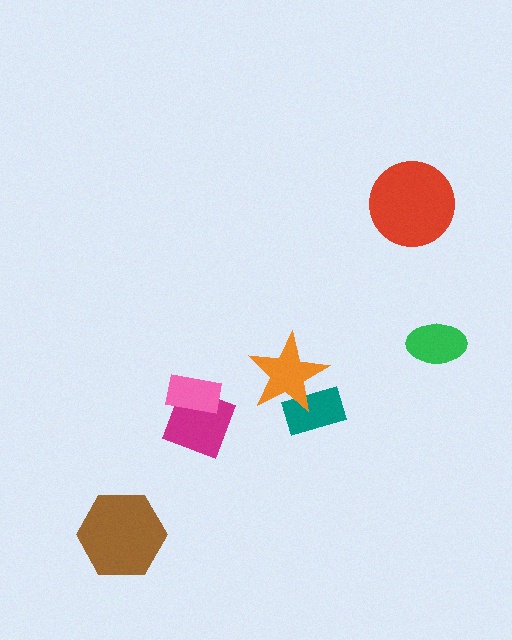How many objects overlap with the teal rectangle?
1 object overlaps with the teal rectangle.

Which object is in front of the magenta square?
The pink rectangle is in front of the magenta square.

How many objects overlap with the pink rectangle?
1 object overlaps with the pink rectangle.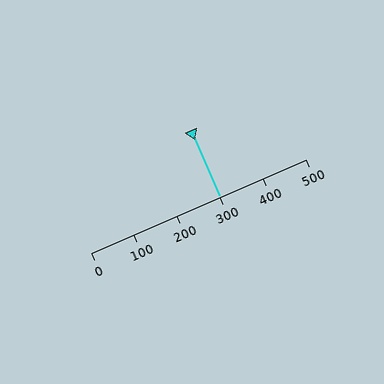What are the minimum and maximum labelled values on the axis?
The axis runs from 0 to 500.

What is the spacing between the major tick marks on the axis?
The major ticks are spaced 100 apart.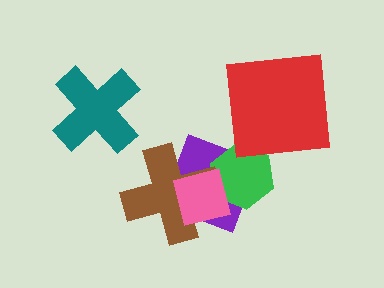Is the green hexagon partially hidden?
Yes, it is partially covered by another shape.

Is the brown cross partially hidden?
Yes, it is partially covered by another shape.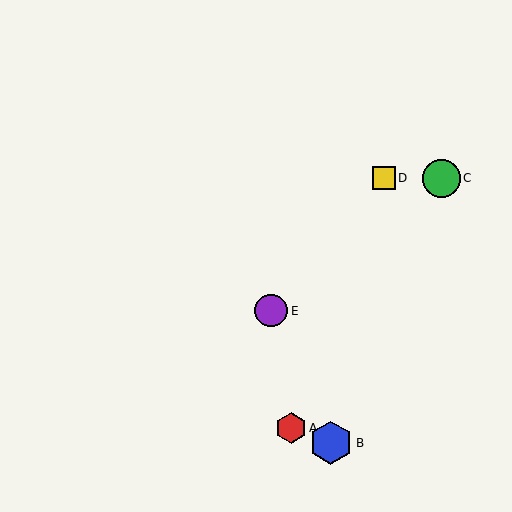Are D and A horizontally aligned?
No, D is at y≈178 and A is at y≈428.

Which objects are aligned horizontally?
Objects C, D are aligned horizontally.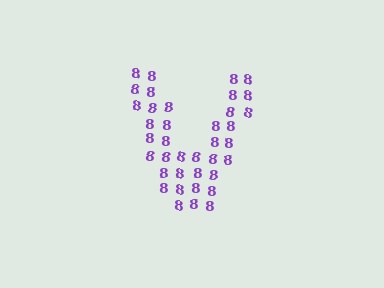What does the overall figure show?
The overall figure shows the letter V.